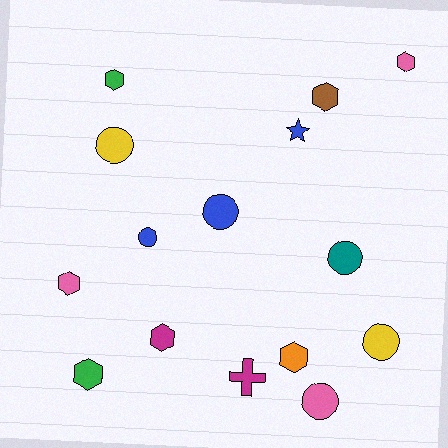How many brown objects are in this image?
There is 1 brown object.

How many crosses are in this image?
There is 1 cross.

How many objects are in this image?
There are 15 objects.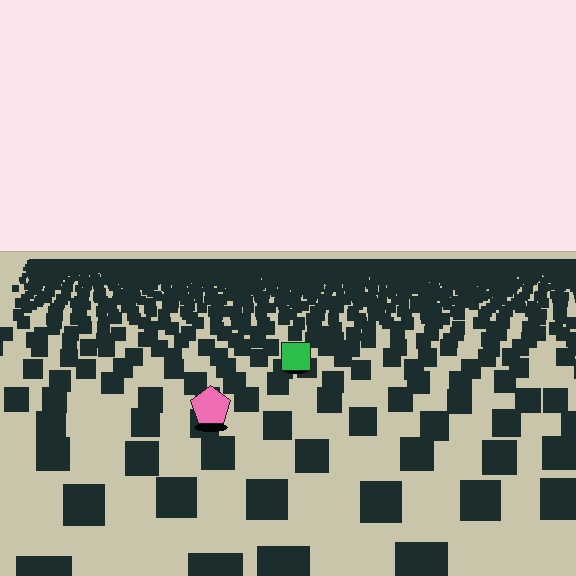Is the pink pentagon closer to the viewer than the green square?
Yes. The pink pentagon is closer — you can tell from the texture gradient: the ground texture is coarser near it.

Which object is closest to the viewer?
The pink pentagon is closest. The texture marks near it are larger and more spread out.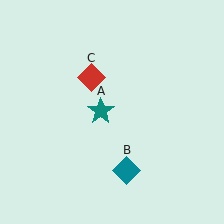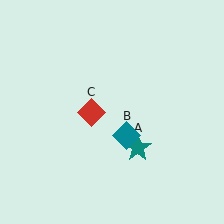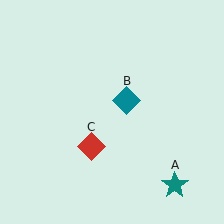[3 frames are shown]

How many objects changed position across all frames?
3 objects changed position: teal star (object A), teal diamond (object B), red diamond (object C).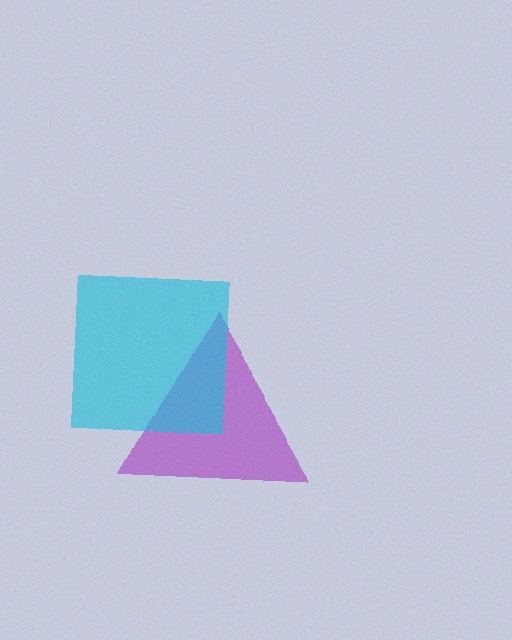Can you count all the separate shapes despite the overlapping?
Yes, there are 2 separate shapes.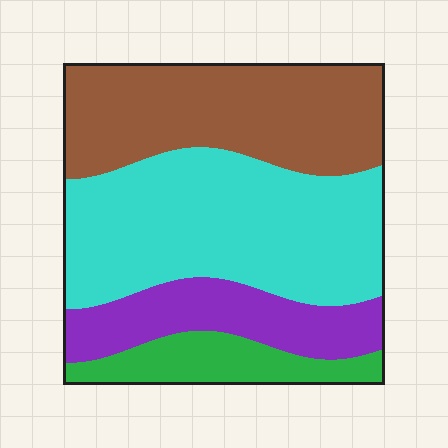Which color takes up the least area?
Green, at roughly 10%.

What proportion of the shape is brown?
Brown takes up about one third (1/3) of the shape.